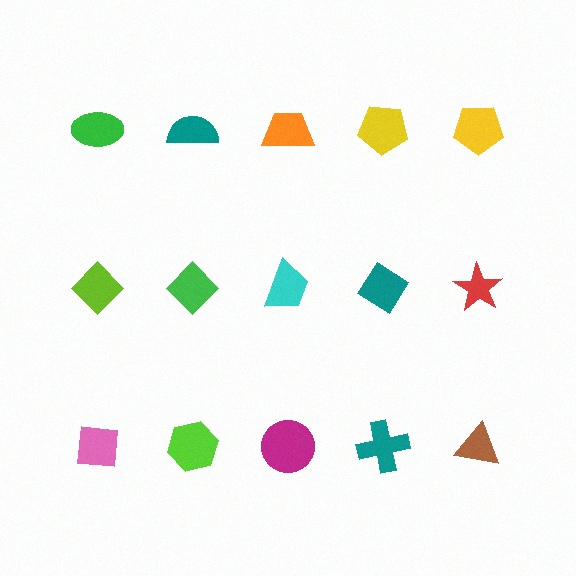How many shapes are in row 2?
5 shapes.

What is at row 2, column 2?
A green diamond.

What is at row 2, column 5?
A red star.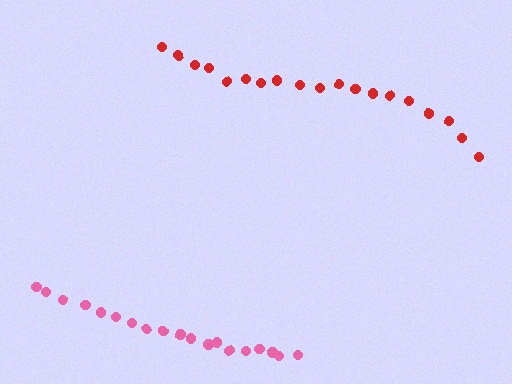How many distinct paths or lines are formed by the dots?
There are 2 distinct paths.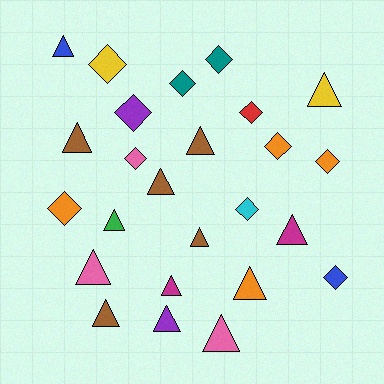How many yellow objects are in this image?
There are 2 yellow objects.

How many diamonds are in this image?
There are 11 diamonds.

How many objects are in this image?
There are 25 objects.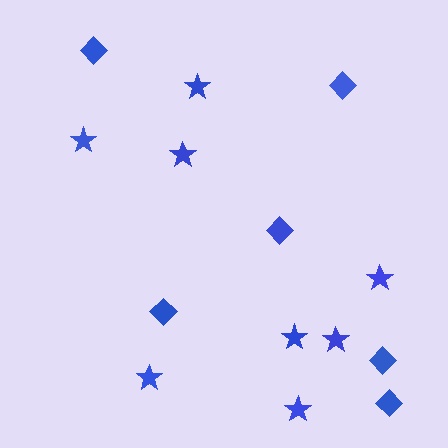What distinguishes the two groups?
There are 2 groups: one group of diamonds (6) and one group of stars (8).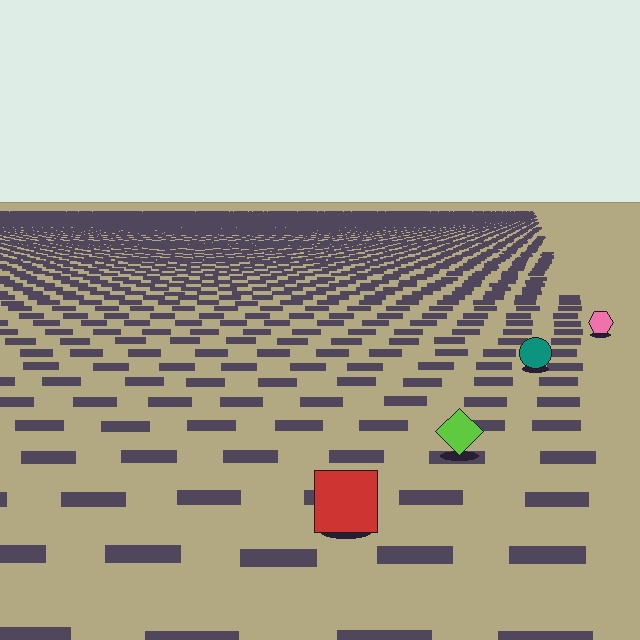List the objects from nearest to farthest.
From nearest to farthest: the red square, the lime diamond, the teal circle, the pink hexagon.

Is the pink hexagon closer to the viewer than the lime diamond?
No. The lime diamond is closer — you can tell from the texture gradient: the ground texture is coarser near it.